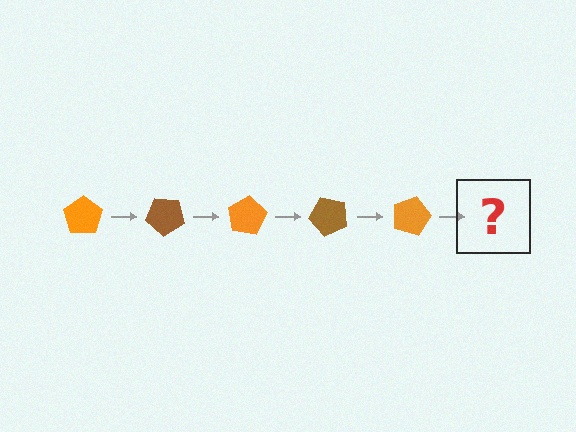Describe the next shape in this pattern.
It should be a brown pentagon, rotated 200 degrees from the start.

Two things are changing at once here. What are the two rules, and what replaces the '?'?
The two rules are that it rotates 40 degrees each step and the color cycles through orange and brown. The '?' should be a brown pentagon, rotated 200 degrees from the start.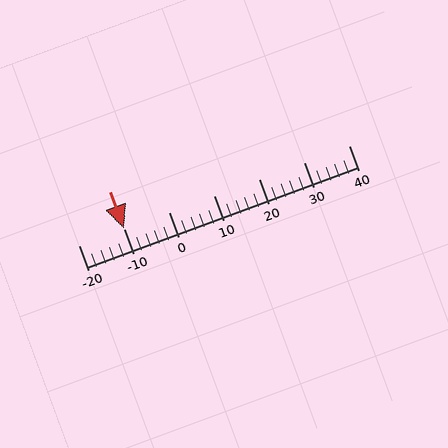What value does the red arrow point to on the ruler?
The red arrow points to approximately -10.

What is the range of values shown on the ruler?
The ruler shows values from -20 to 40.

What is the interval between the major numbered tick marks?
The major tick marks are spaced 10 units apart.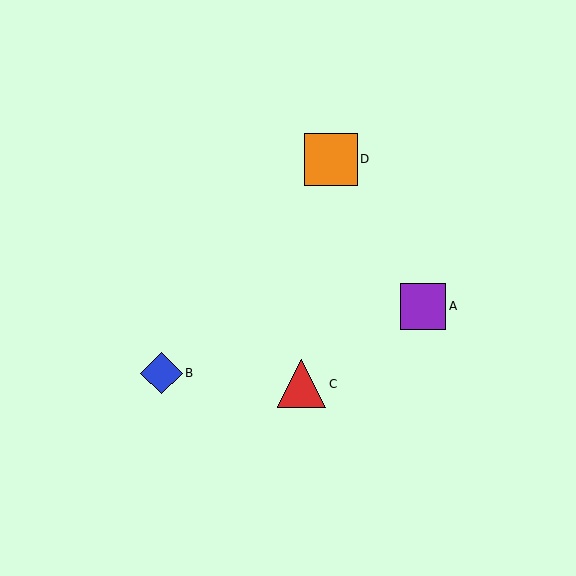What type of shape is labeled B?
Shape B is a blue diamond.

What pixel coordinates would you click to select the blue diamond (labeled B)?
Click at (162, 373) to select the blue diamond B.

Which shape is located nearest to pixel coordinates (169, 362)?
The blue diamond (labeled B) at (162, 373) is nearest to that location.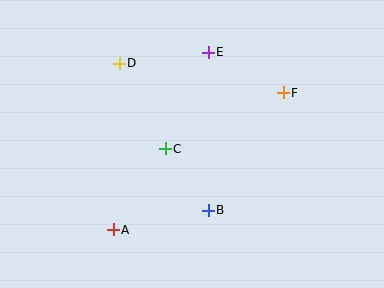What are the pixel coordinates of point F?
Point F is at (283, 93).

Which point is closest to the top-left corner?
Point D is closest to the top-left corner.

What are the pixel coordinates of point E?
Point E is at (208, 52).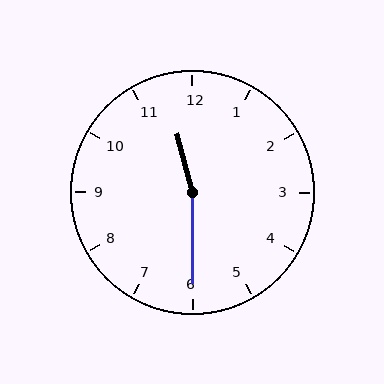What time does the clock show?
11:30.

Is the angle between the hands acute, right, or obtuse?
It is obtuse.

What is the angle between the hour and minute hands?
Approximately 165 degrees.